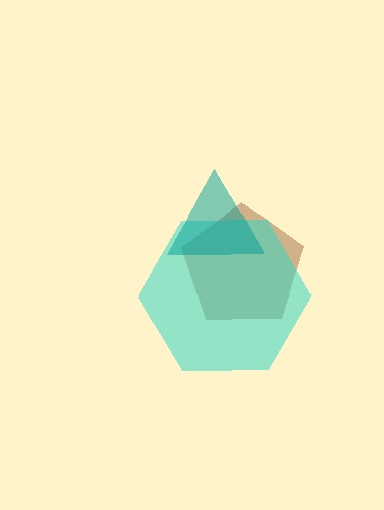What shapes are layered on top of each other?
The layered shapes are: a brown pentagon, a cyan hexagon, a teal triangle.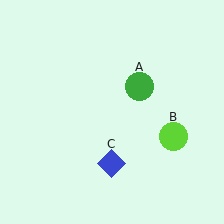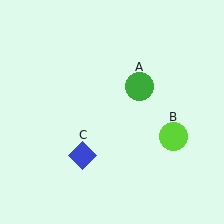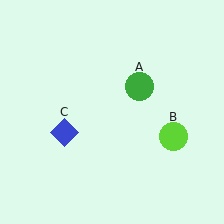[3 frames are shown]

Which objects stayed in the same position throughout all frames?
Green circle (object A) and lime circle (object B) remained stationary.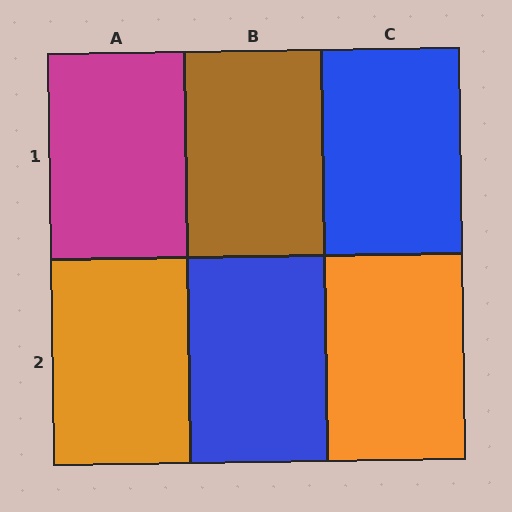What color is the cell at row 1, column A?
Magenta.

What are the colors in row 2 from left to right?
Orange, blue, orange.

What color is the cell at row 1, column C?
Blue.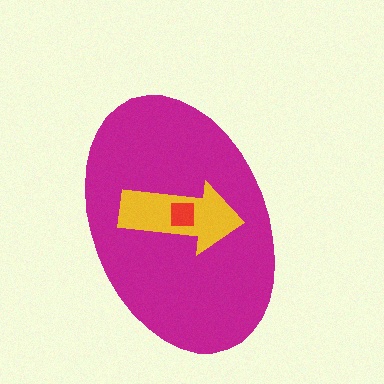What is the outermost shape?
The magenta ellipse.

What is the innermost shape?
The red square.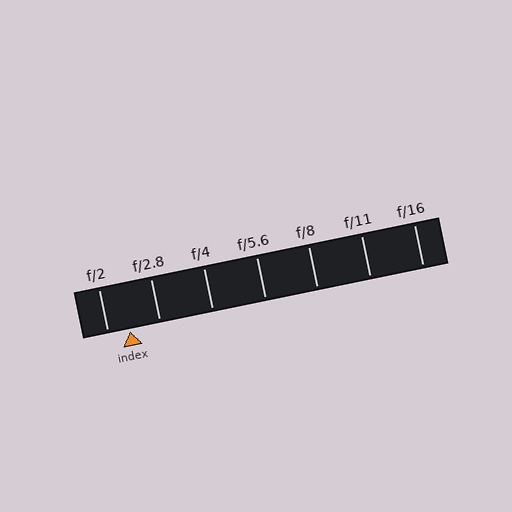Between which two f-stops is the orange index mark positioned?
The index mark is between f/2 and f/2.8.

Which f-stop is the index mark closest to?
The index mark is closest to f/2.